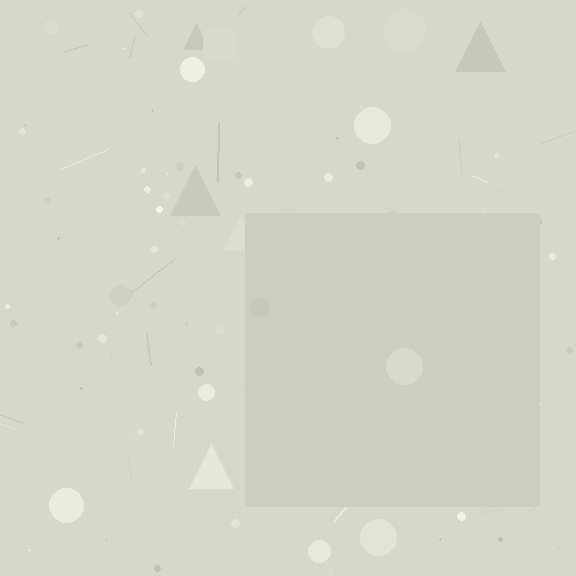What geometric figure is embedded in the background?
A square is embedded in the background.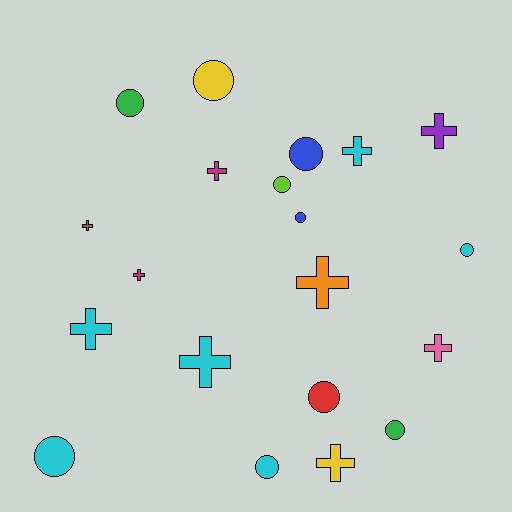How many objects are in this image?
There are 20 objects.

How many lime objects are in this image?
There is 1 lime object.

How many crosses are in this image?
There are 10 crosses.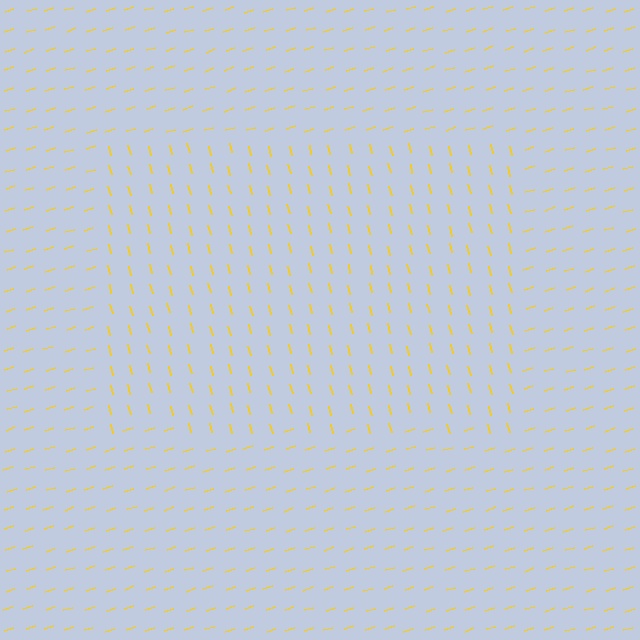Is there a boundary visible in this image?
Yes, there is a texture boundary formed by a change in line orientation.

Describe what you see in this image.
The image is filled with small yellow line segments. A rectangle region in the image has lines oriented differently from the surrounding lines, creating a visible texture boundary.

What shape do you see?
I see a rectangle.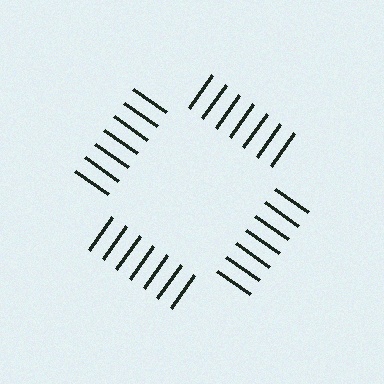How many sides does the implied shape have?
4 sides — the line-ends trace a square.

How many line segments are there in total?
28 — 7 along each of the 4 edges.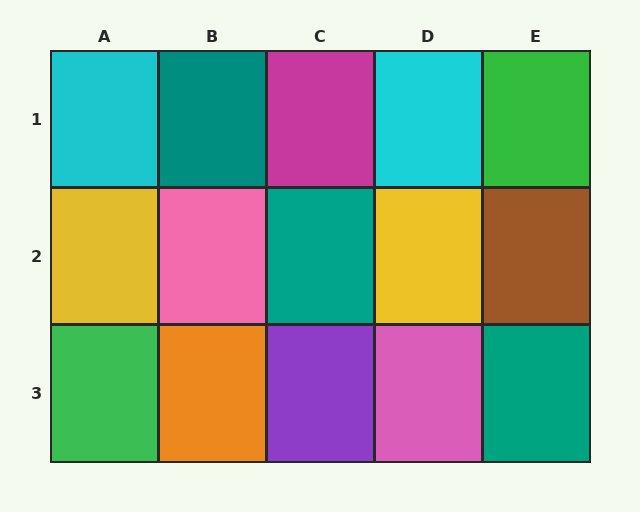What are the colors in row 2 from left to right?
Yellow, pink, teal, yellow, brown.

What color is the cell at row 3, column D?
Pink.